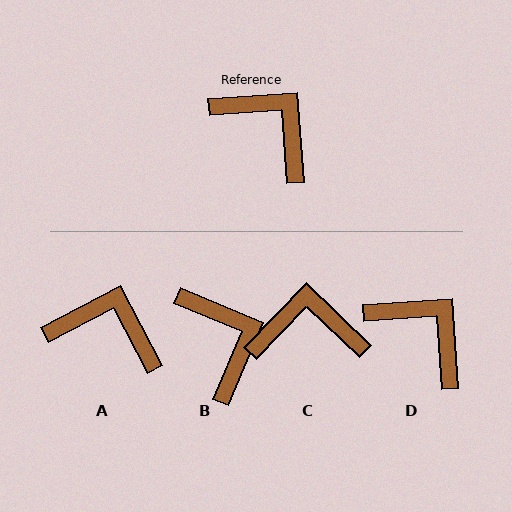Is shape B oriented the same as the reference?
No, it is off by about 27 degrees.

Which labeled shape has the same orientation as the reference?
D.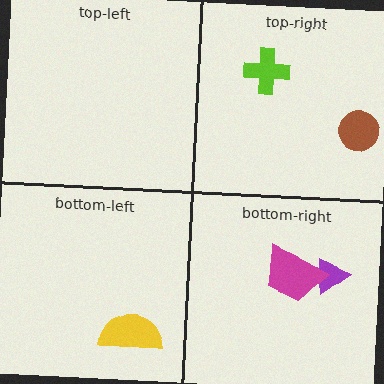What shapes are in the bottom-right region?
The purple triangle, the magenta trapezoid.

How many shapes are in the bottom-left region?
1.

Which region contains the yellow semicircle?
The bottom-left region.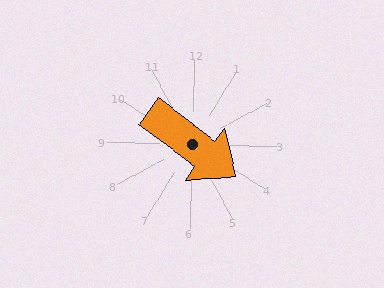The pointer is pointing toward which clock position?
Roughly 4 o'clock.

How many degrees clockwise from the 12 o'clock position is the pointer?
Approximately 126 degrees.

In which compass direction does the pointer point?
Southeast.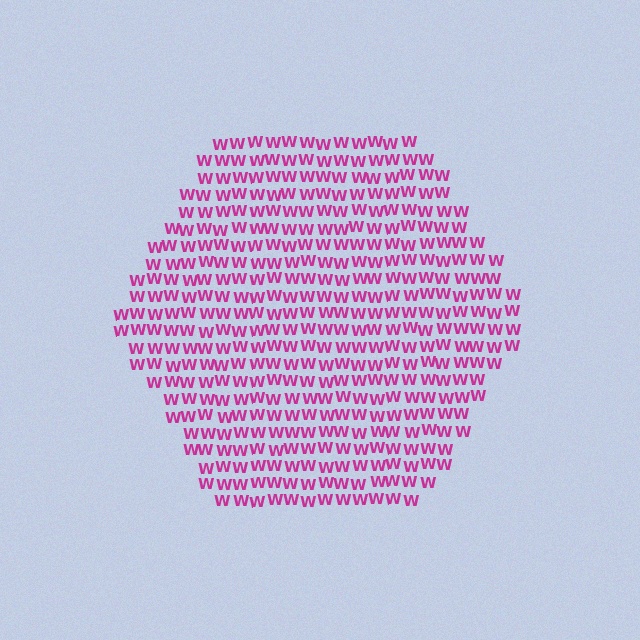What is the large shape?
The large shape is a hexagon.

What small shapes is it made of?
It is made of small letter W's.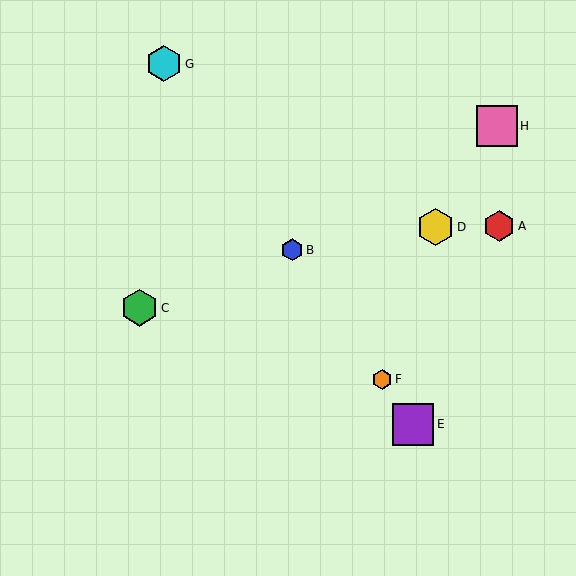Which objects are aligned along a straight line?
Objects B, E, F, G are aligned along a straight line.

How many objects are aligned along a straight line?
4 objects (B, E, F, G) are aligned along a straight line.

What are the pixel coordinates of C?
Object C is at (139, 308).